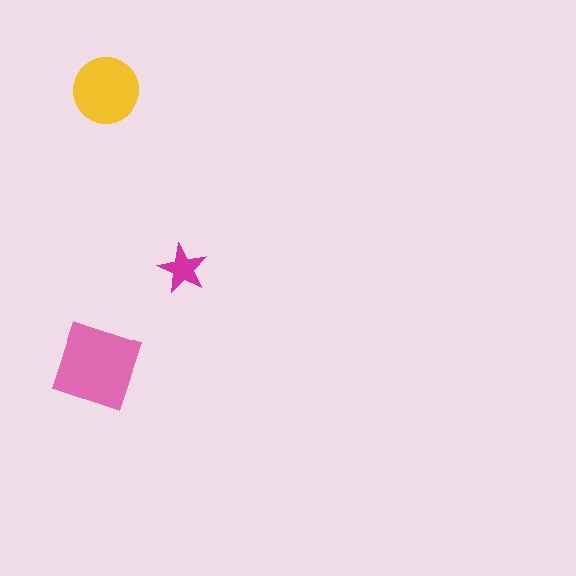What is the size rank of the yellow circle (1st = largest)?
2nd.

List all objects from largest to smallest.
The pink diamond, the yellow circle, the magenta star.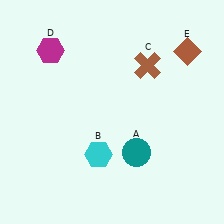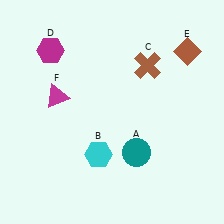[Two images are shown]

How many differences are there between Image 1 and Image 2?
There is 1 difference between the two images.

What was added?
A magenta triangle (F) was added in Image 2.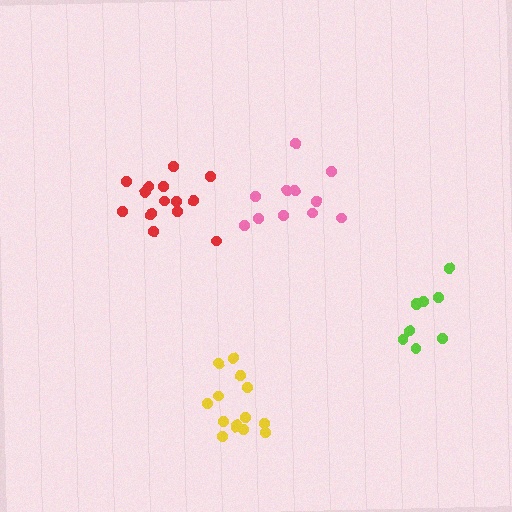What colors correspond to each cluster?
The clusters are colored: yellow, pink, red, lime.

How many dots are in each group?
Group 1: 14 dots, Group 2: 11 dots, Group 3: 15 dots, Group 4: 9 dots (49 total).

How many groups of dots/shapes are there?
There are 4 groups.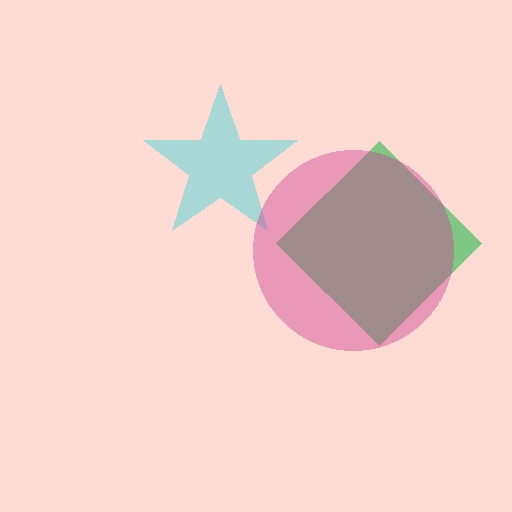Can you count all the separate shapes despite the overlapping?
Yes, there are 3 separate shapes.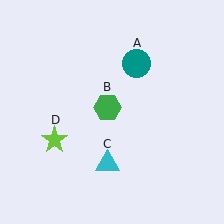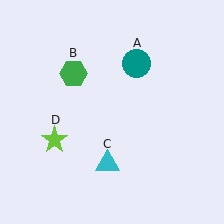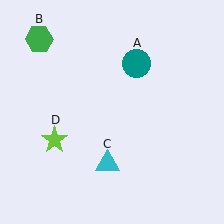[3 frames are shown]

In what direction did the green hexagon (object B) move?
The green hexagon (object B) moved up and to the left.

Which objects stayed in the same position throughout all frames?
Teal circle (object A) and cyan triangle (object C) and lime star (object D) remained stationary.